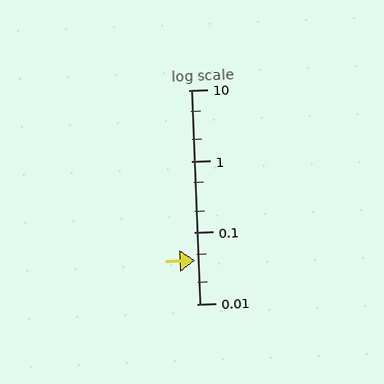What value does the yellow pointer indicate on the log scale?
The pointer indicates approximately 0.041.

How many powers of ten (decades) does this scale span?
The scale spans 3 decades, from 0.01 to 10.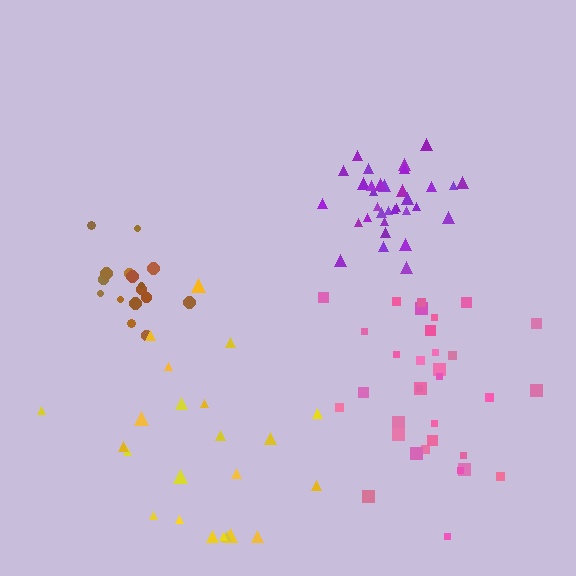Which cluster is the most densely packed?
Purple.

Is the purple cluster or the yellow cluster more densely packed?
Purple.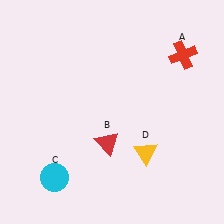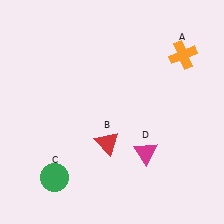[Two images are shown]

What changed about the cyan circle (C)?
In Image 1, C is cyan. In Image 2, it changed to green.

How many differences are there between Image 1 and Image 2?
There are 3 differences between the two images.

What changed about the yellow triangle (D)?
In Image 1, D is yellow. In Image 2, it changed to magenta.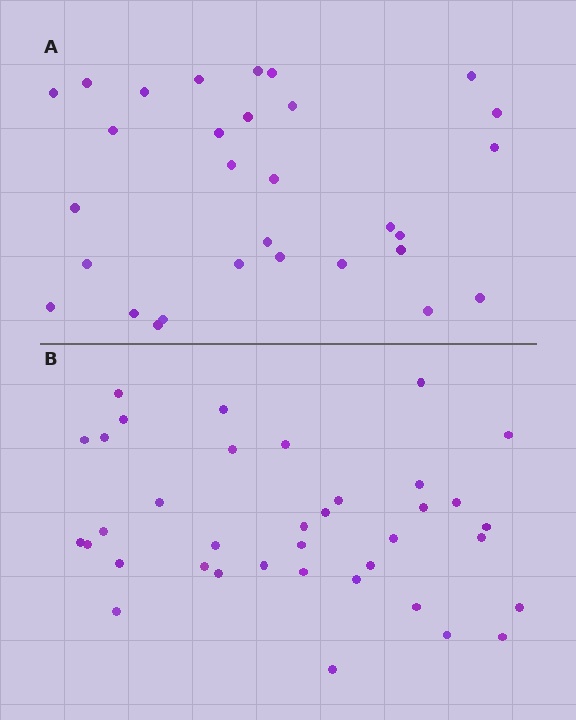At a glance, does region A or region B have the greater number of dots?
Region B (the bottom region) has more dots.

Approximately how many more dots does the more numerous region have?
Region B has roughly 8 or so more dots than region A.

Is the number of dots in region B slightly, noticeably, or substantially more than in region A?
Region B has only slightly more — the two regions are fairly close. The ratio is roughly 1.2 to 1.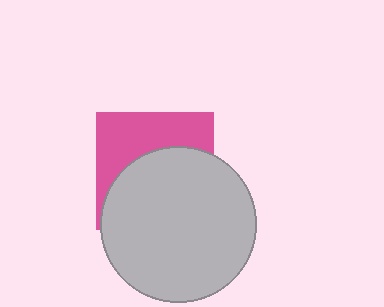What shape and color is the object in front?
The object in front is a light gray circle.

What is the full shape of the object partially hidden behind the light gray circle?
The partially hidden object is a pink square.